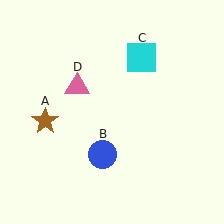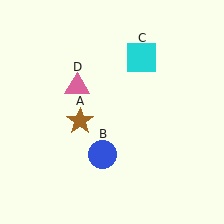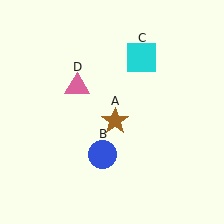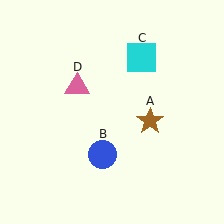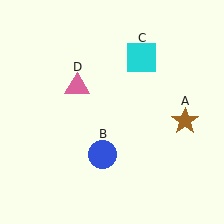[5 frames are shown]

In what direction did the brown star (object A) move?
The brown star (object A) moved right.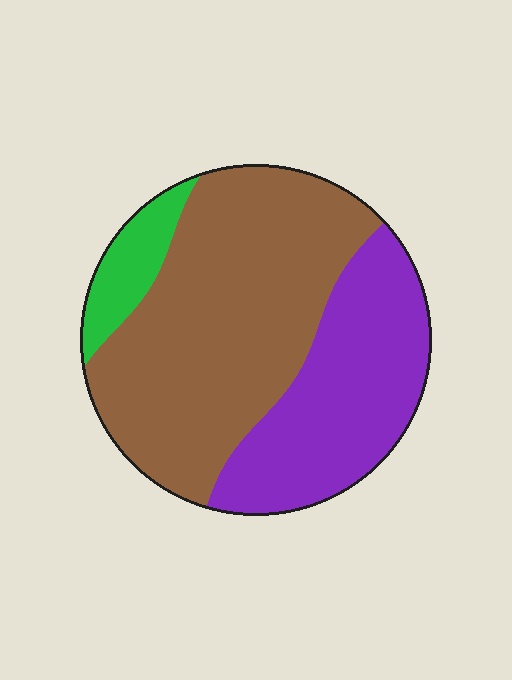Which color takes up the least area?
Green, at roughly 10%.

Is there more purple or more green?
Purple.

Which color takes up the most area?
Brown, at roughly 55%.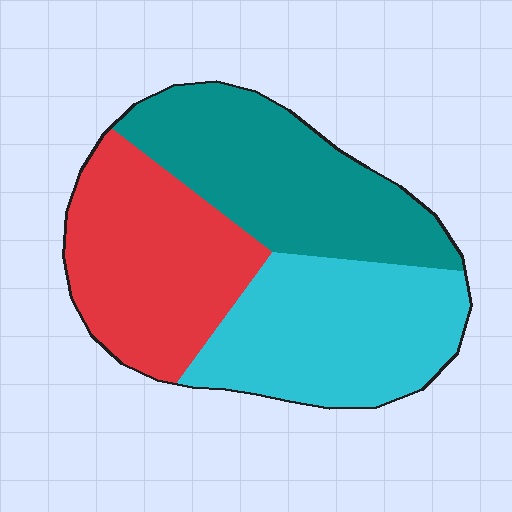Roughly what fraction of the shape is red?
Red covers 32% of the shape.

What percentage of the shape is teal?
Teal covers about 35% of the shape.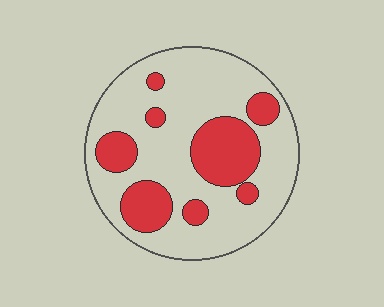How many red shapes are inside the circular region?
8.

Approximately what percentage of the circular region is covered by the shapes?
Approximately 30%.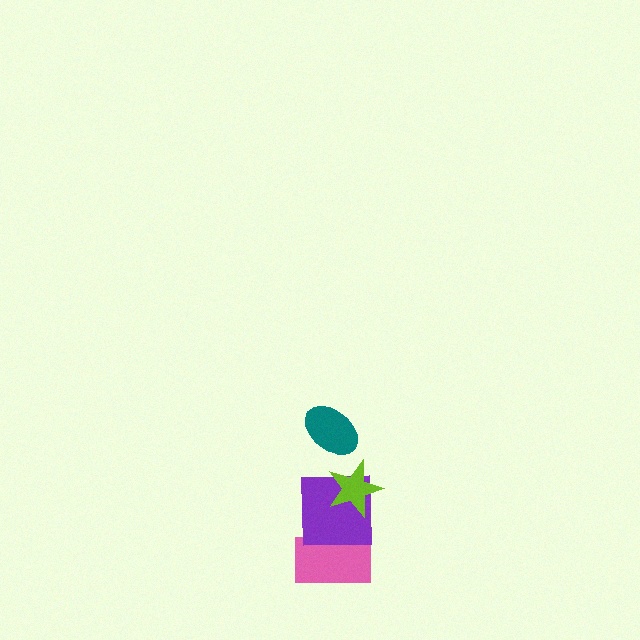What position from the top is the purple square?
The purple square is 3rd from the top.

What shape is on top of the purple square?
The lime star is on top of the purple square.